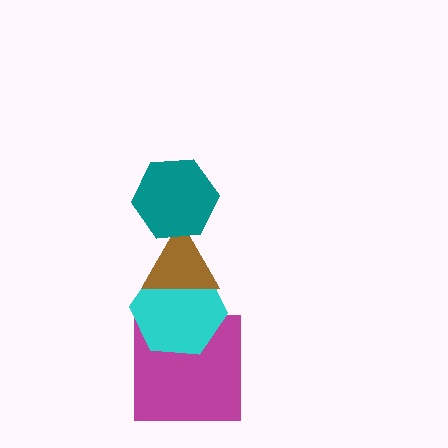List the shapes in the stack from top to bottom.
From top to bottom: the teal hexagon, the brown triangle, the cyan hexagon, the magenta square.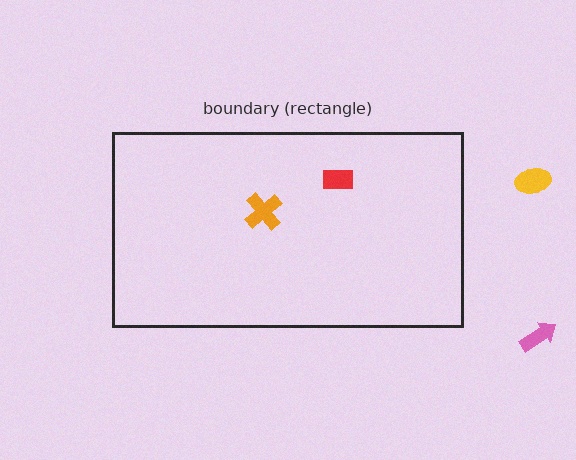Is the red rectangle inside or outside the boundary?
Inside.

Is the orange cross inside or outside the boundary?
Inside.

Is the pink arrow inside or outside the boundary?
Outside.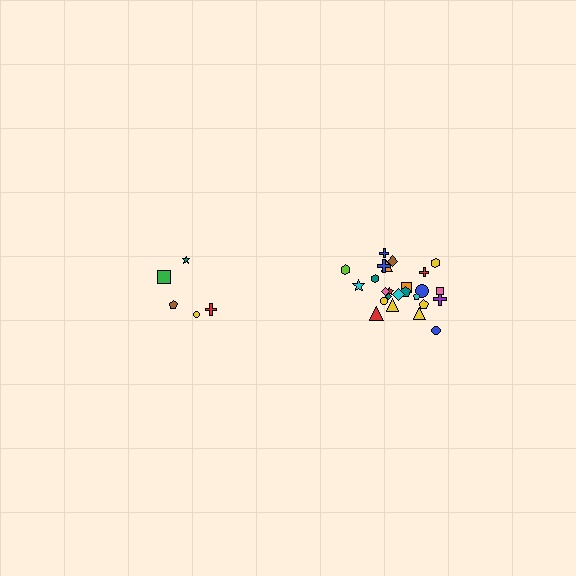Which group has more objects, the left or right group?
The right group.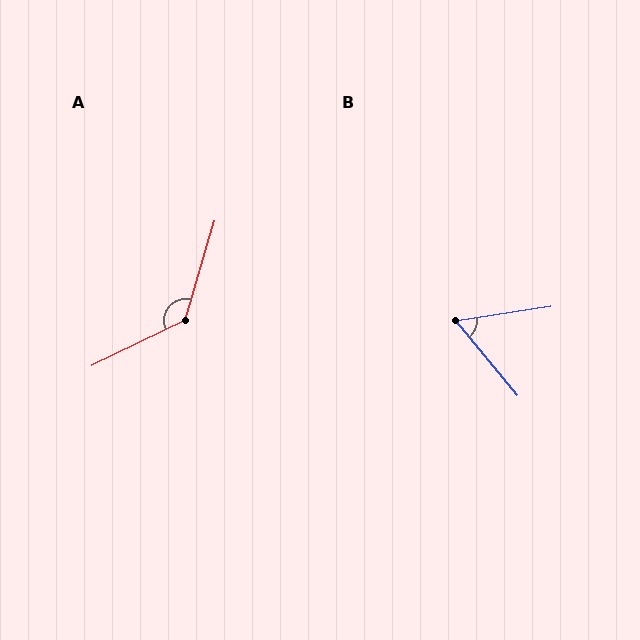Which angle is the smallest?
B, at approximately 59 degrees.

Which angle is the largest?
A, at approximately 132 degrees.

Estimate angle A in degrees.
Approximately 132 degrees.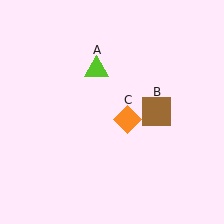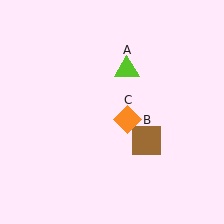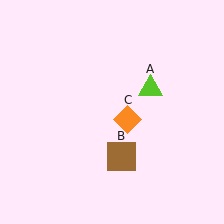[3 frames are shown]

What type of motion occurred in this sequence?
The lime triangle (object A), brown square (object B) rotated clockwise around the center of the scene.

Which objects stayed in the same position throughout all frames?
Orange diamond (object C) remained stationary.